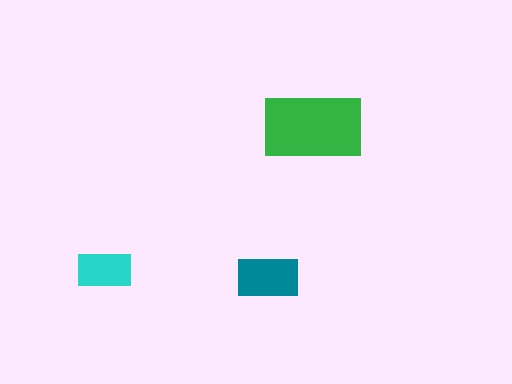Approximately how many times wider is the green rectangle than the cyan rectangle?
About 2 times wider.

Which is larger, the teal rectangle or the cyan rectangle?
The teal one.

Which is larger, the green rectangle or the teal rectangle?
The green one.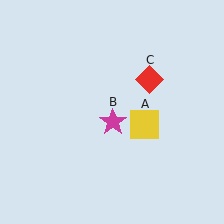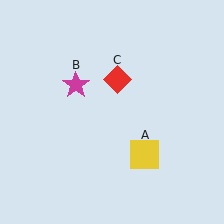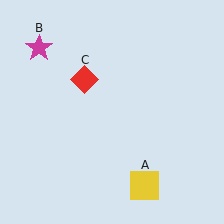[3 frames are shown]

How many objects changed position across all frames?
3 objects changed position: yellow square (object A), magenta star (object B), red diamond (object C).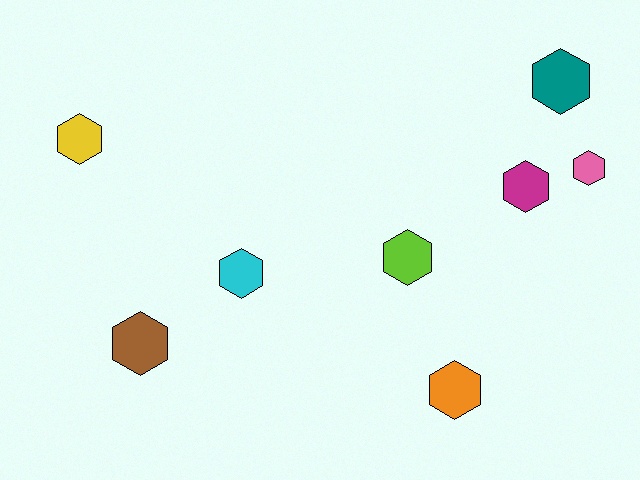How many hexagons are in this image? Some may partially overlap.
There are 8 hexagons.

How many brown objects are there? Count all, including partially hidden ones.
There is 1 brown object.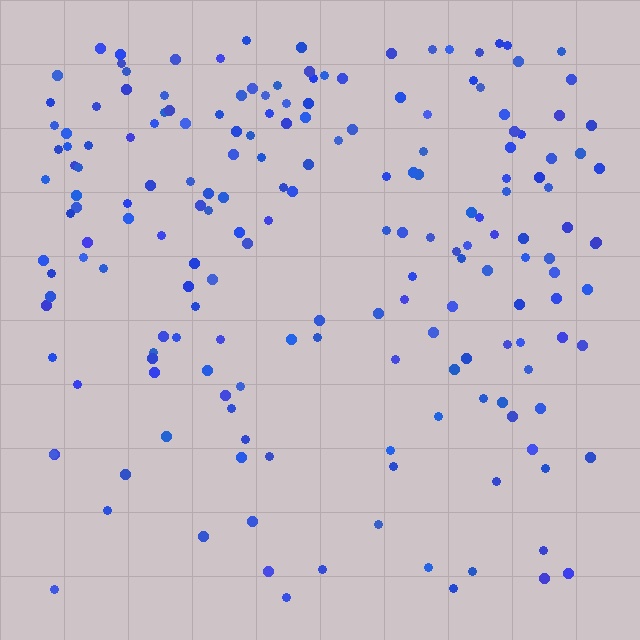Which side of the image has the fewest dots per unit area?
The bottom.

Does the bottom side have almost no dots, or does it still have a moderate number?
Still a moderate number, just noticeably fewer than the top.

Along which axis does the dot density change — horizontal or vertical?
Vertical.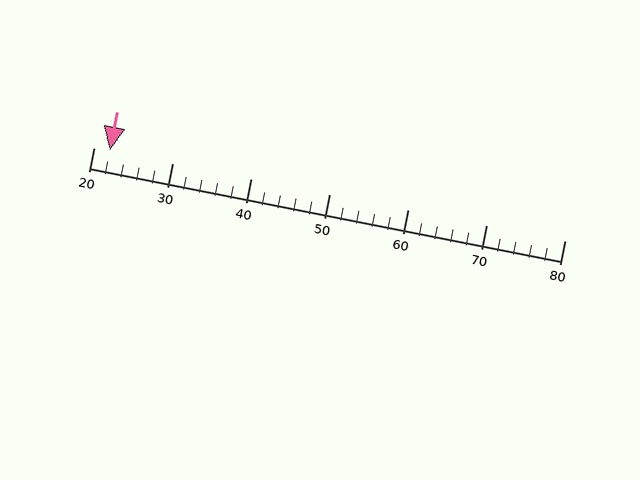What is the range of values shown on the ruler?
The ruler shows values from 20 to 80.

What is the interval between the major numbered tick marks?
The major tick marks are spaced 10 units apart.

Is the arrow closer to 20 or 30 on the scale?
The arrow is closer to 20.